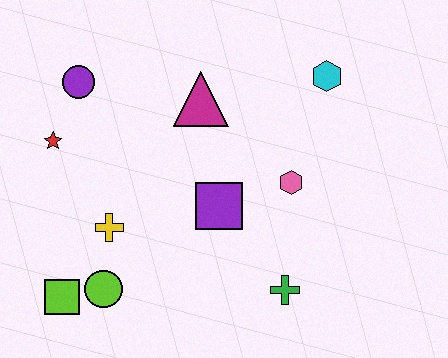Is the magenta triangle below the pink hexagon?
No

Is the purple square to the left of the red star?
No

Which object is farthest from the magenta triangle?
The lime square is farthest from the magenta triangle.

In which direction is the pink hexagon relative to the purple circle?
The pink hexagon is to the right of the purple circle.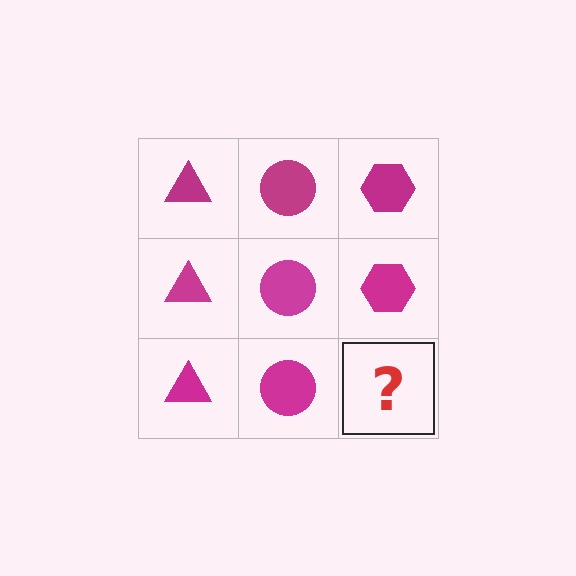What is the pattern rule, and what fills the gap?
The rule is that each column has a consistent shape. The gap should be filled with a magenta hexagon.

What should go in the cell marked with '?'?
The missing cell should contain a magenta hexagon.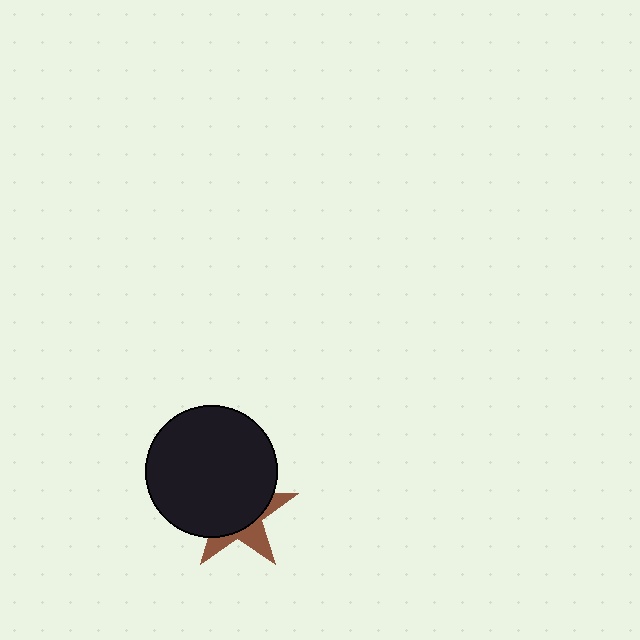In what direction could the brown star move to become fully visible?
The brown star could move toward the lower-right. That would shift it out from behind the black circle entirely.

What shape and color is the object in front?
The object in front is a black circle.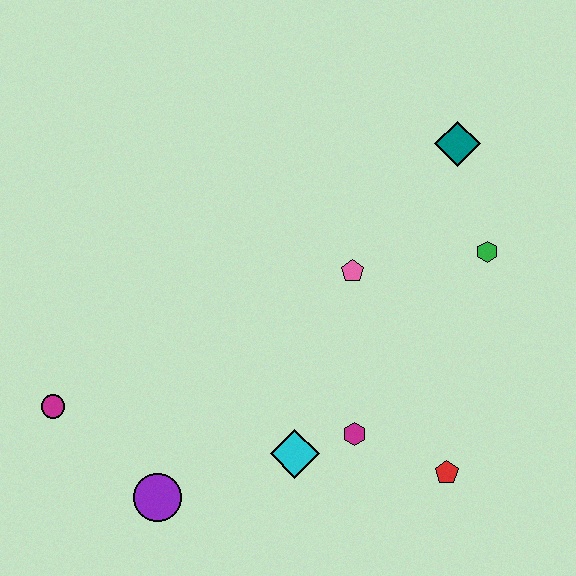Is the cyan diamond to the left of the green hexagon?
Yes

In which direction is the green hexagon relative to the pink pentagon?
The green hexagon is to the right of the pink pentagon.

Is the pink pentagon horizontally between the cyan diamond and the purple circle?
No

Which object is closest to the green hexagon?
The teal diamond is closest to the green hexagon.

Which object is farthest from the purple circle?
The teal diamond is farthest from the purple circle.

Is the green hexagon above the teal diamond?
No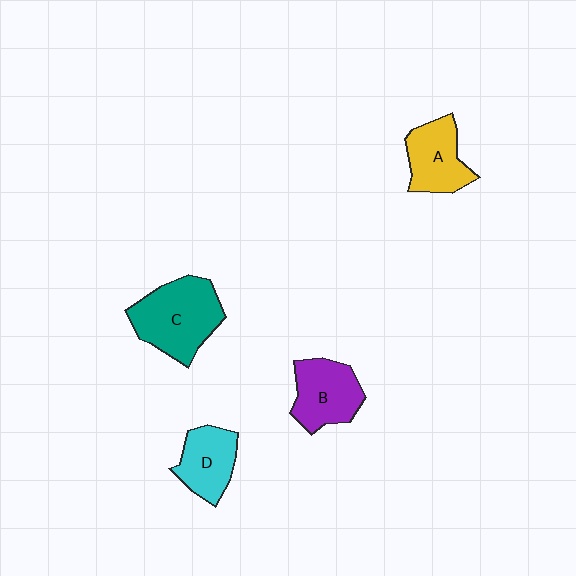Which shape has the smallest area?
Shape D (cyan).